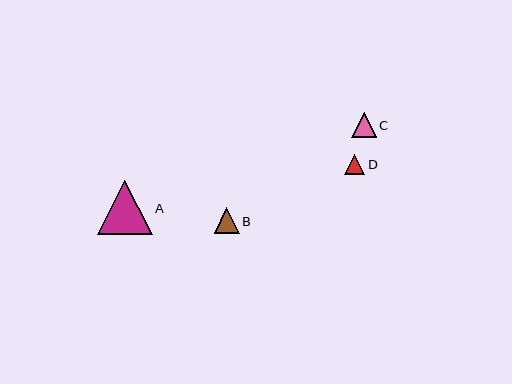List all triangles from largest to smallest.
From largest to smallest: A, B, C, D.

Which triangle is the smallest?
Triangle D is the smallest with a size of approximately 20 pixels.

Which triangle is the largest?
Triangle A is the largest with a size of approximately 54 pixels.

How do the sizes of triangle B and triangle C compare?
Triangle B and triangle C are approximately the same size.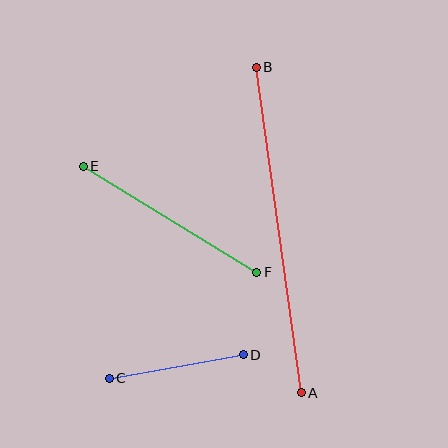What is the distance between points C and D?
The distance is approximately 136 pixels.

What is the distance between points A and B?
The distance is approximately 329 pixels.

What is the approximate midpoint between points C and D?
The midpoint is at approximately (176, 367) pixels.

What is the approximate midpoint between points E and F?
The midpoint is at approximately (170, 219) pixels.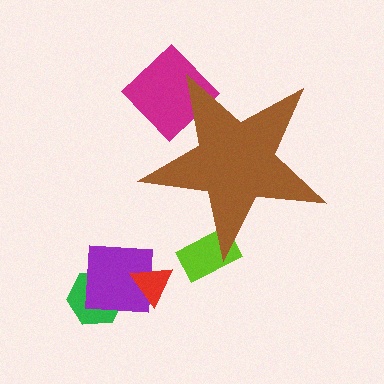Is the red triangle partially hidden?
No, the red triangle is fully visible.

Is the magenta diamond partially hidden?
Yes, the magenta diamond is partially hidden behind the brown star.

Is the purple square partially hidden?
No, the purple square is fully visible.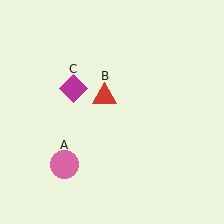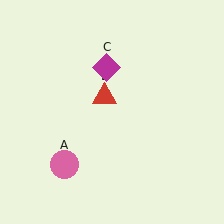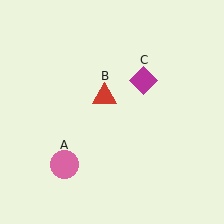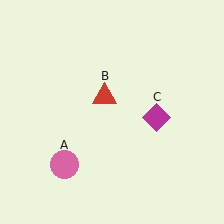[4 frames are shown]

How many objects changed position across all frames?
1 object changed position: magenta diamond (object C).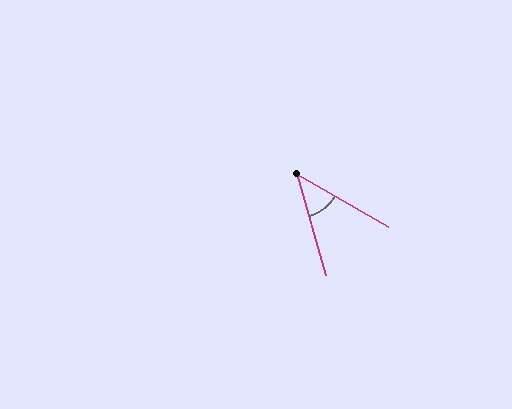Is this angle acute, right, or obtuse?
It is acute.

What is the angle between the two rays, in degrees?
Approximately 44 degrees.